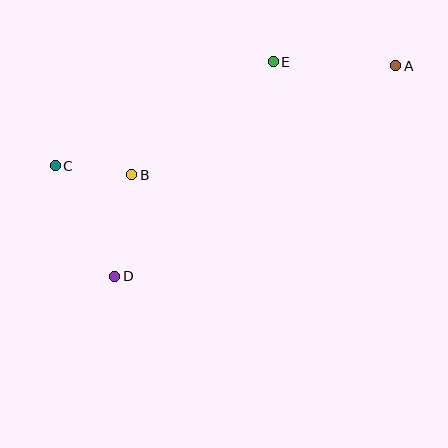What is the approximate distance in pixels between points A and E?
The distance between A and E is approximately 123 pixels.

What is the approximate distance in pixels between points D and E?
The distance between D and E is approximately 267 pixels.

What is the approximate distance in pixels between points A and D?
The distance between A and D is approximately 351 pixels.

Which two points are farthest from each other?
Points A and C are farthest from each other.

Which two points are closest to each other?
Points B and C are closest to each other.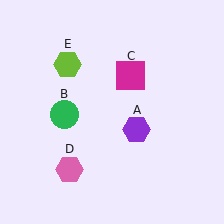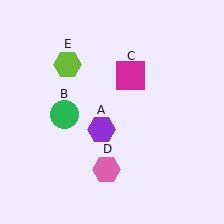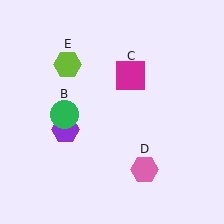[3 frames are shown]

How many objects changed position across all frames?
2 objects changed position: purple hexagon (object A), pink hexagon (object D).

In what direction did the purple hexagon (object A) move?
The purple hexagon (object A) moved left.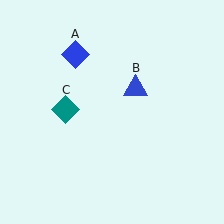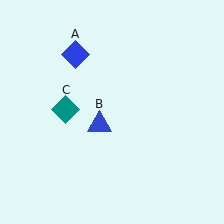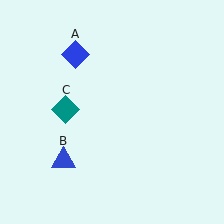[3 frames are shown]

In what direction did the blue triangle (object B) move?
The blue triangle (object B) moved down and to the left.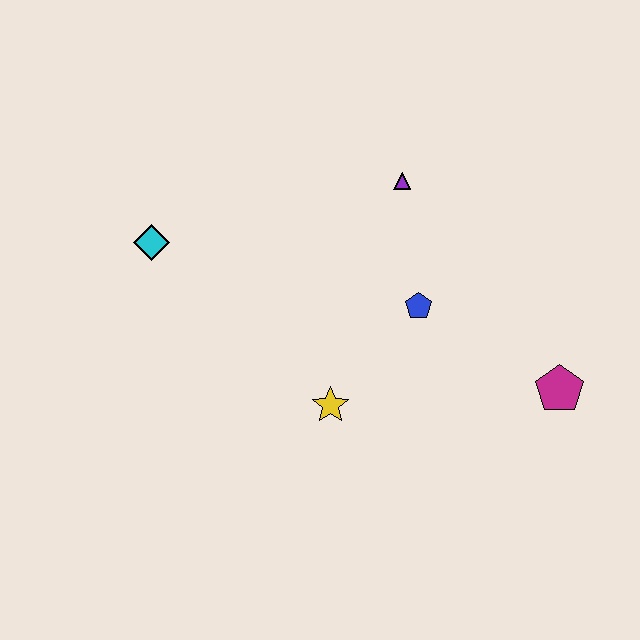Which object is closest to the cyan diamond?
The yellow star is closest to the cyan diamond.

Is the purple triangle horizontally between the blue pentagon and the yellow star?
Yes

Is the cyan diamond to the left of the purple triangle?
Yes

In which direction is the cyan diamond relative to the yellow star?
The cyan diamond is to the left of the yellow star.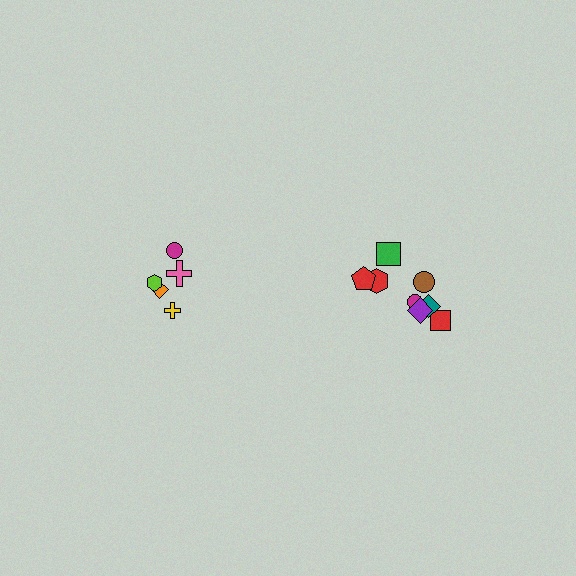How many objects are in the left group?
There are 5 objects.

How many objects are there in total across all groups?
There are 13 objects.